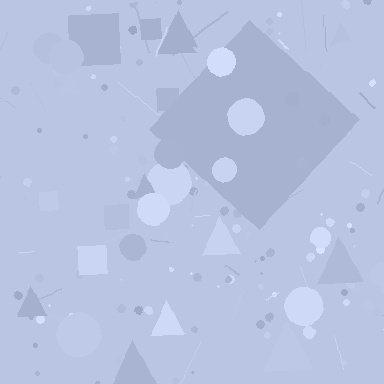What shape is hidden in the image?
A diamond is hidden in the image.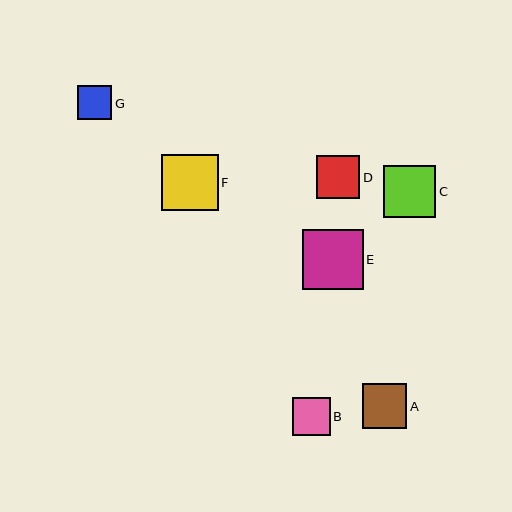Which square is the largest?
Square E is the largest with a size of approximately 60 pixels.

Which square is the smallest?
Square G is the smallest with a size of approximately 34 pixels.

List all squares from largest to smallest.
From largest to smallest: E, F, C, A, D, B, G.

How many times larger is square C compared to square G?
Square C is approximately 1.5 times the size of square G.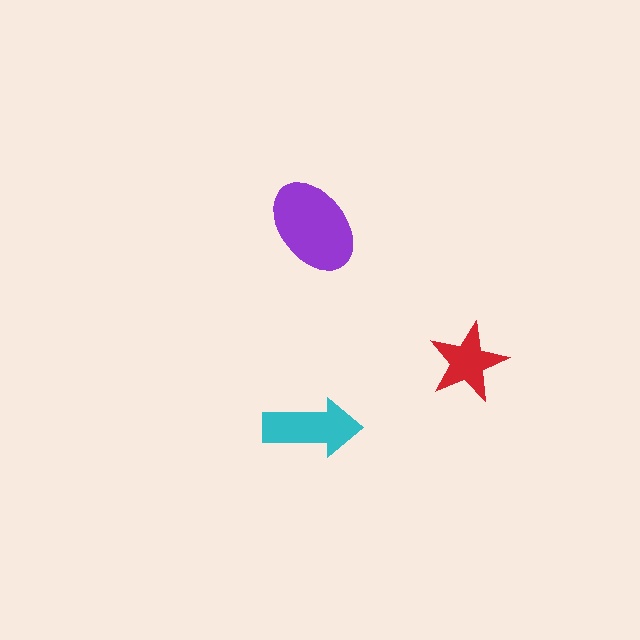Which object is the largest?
The purple ellipse.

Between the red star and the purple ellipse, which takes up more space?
The purple ellipse.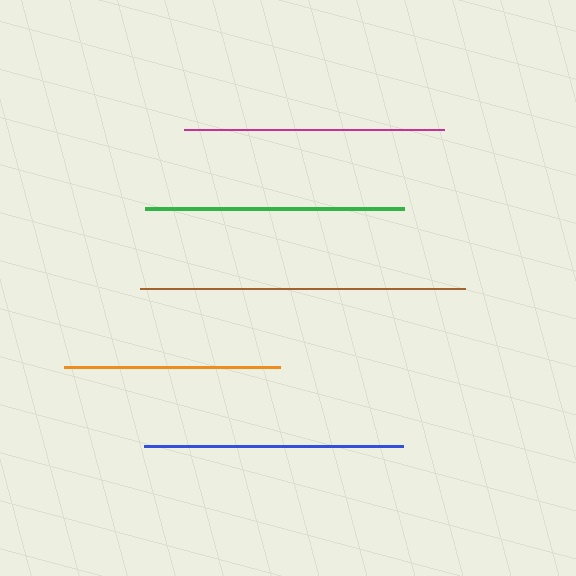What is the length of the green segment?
The green segment is approximately 260 pixels long.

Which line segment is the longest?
The brown line is the longest at approximately 325 pixels.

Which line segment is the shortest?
The orange line is the shortest at approximately 216 pixels.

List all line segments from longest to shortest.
From longest to shortest: brown, magenta, green, blue, orange.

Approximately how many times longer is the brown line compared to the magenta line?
The brown line is approximately 1.2 times the length of the magenta line.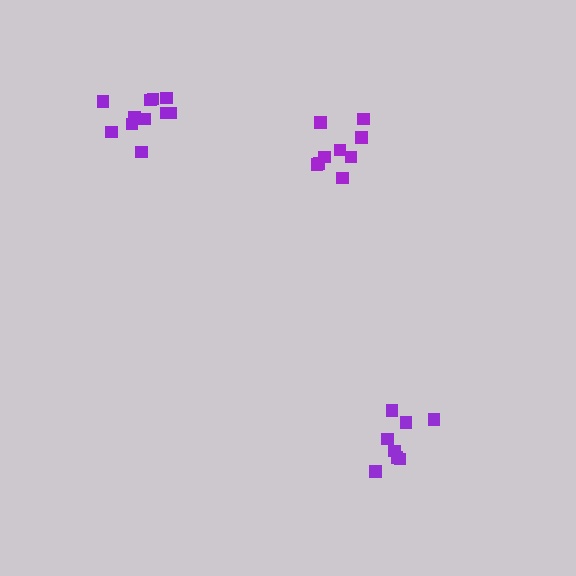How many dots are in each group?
Group 1: 11 dots, Group 2: 9 dots, Group 3: 8 dots (28 total).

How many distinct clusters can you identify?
There are 3 distinct clusters.